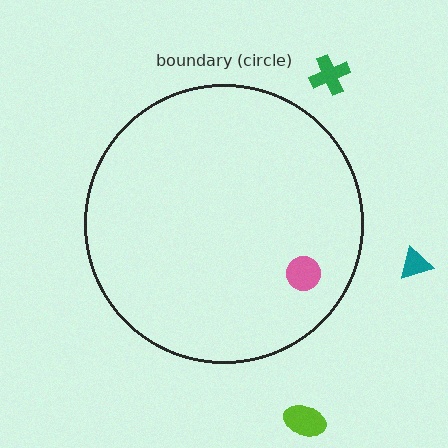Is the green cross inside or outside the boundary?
Outside.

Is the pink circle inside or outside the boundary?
Inside.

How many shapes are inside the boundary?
1 inside, 3 outside.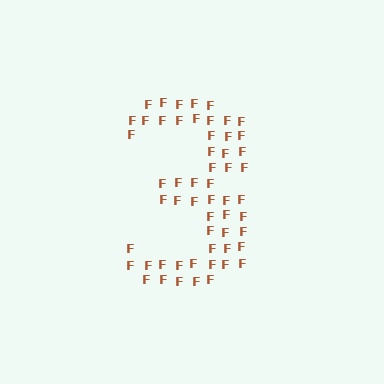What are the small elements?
The small elements are letter F's.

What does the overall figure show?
The overall figure shows the digit 3.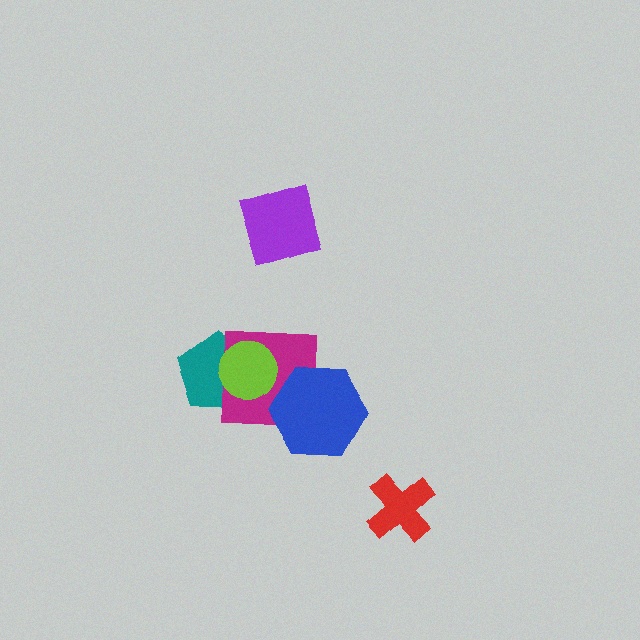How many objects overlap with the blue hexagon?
1 object overlaps with the blue hexagon.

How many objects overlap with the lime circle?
2 objects overlap with the lime circle.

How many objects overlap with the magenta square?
3 objects overlap with the magenta square.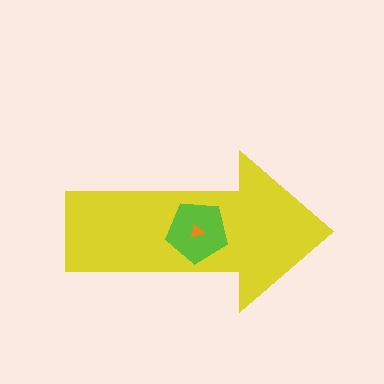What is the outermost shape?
The yellow arrow.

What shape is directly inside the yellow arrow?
The lime pentagon.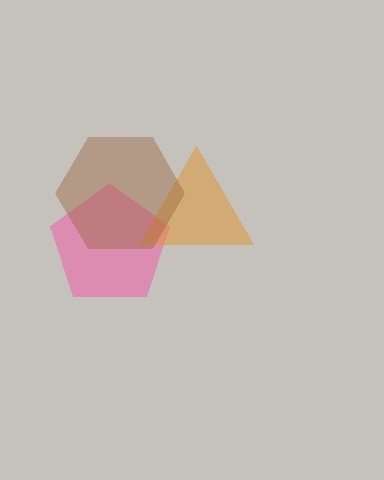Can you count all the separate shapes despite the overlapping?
Yes, there are 3 separate shapes.